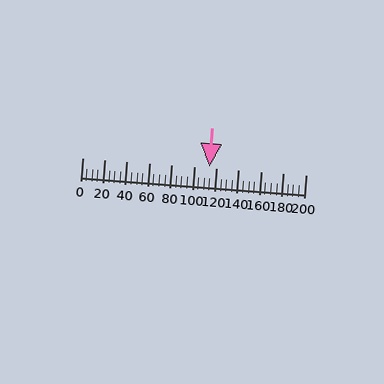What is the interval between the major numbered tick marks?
The major tick marks are spaced 20 units apart.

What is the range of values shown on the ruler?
The ruler shows values from 0 to 200.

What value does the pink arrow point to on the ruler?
The pink arrow points to approximately 114.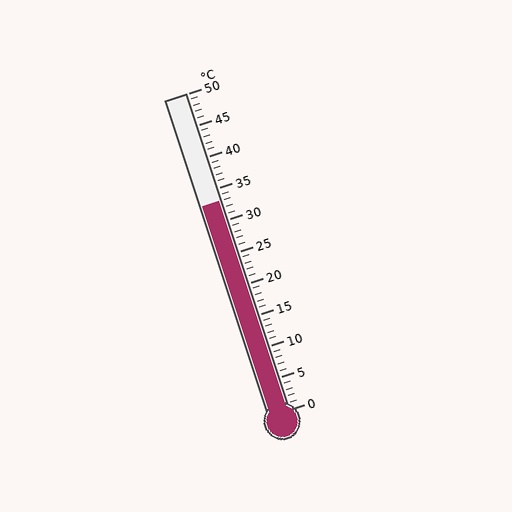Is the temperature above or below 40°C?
The temperature is below 40°C.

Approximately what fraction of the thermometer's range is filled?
The thermometer is filled to approximately 65% of its range.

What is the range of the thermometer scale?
The thermometer scale ranges from 0°C to 50°C.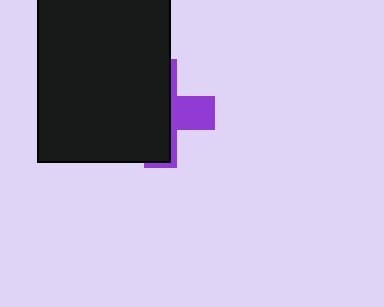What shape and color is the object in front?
The object in front is a black rectangle.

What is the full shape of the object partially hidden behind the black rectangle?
The partially hidden object is a purple cross.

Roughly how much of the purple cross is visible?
A small part of it is visible (roughly 33%).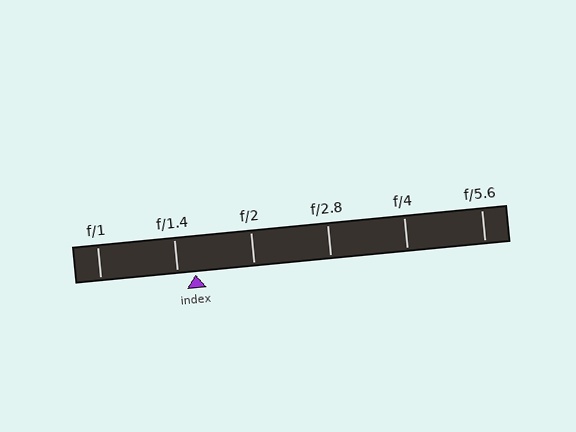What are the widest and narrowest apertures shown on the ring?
The widest aperture shown is f/1 and the narrowest is f/5.6.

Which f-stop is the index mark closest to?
The index mark is closest to f/1.4.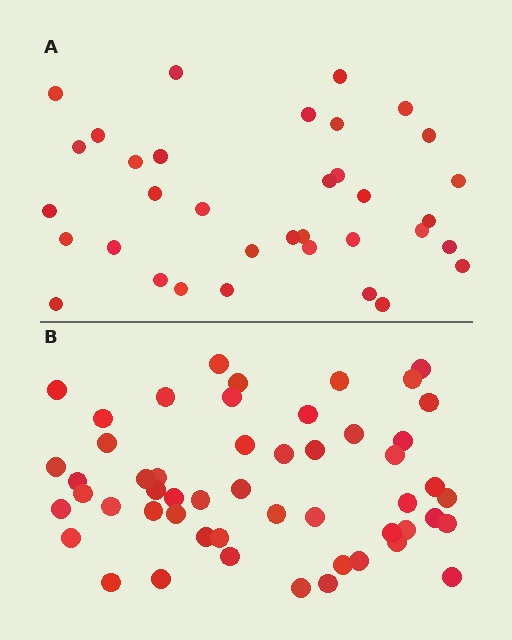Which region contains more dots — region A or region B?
Region B (the bottom region) has more dots.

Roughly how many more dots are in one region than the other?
Region B has approximately 15 more dots than region A.